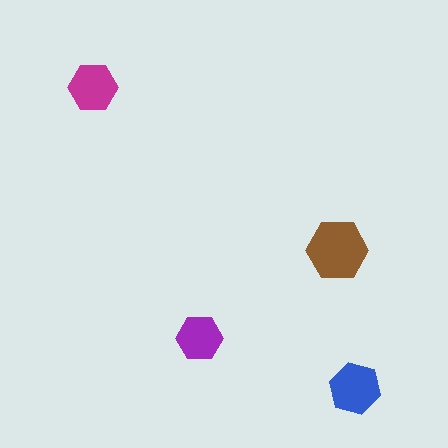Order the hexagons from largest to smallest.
the brown one, the blue one, the magenta one, the purple one.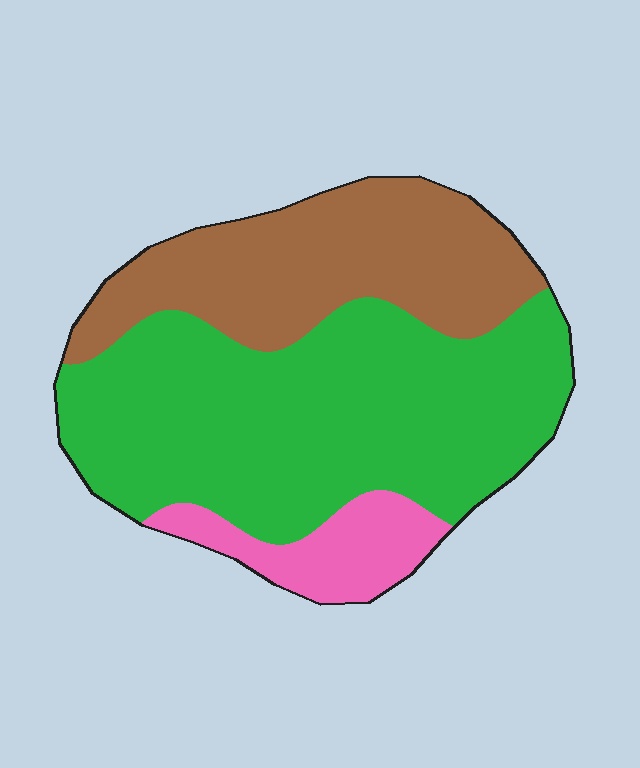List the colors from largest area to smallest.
From largest to smallest: green, brown, pink.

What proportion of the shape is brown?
Brown covers around 30% of the shape.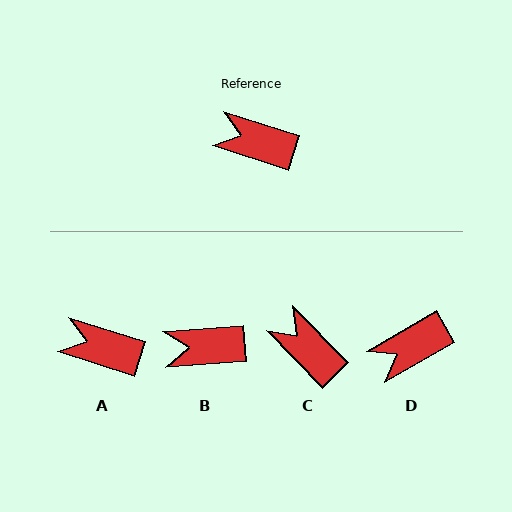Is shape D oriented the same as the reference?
No, it is off by about 48 degrees.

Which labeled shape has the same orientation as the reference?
A.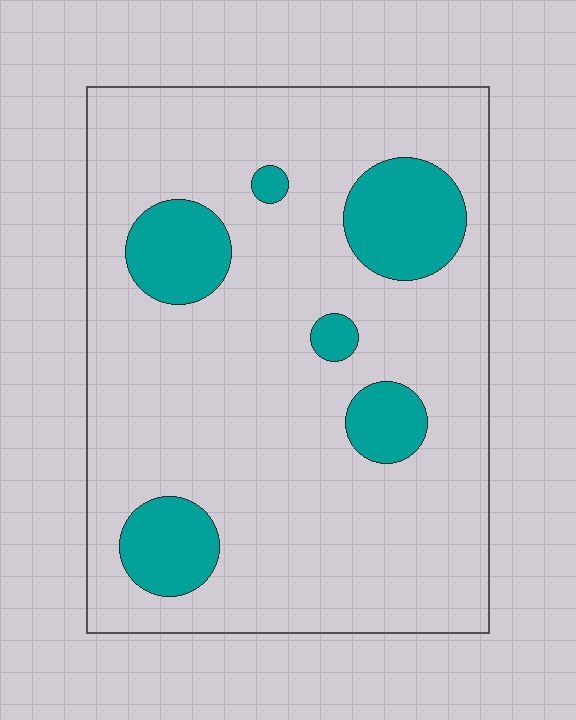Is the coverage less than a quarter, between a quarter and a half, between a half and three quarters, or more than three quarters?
Less than a quarter.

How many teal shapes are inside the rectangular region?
6.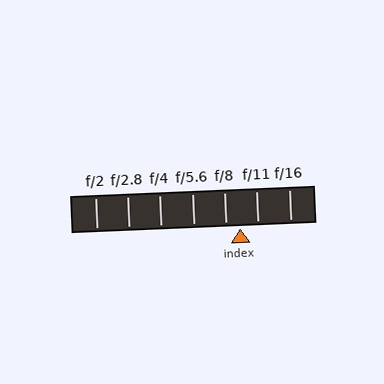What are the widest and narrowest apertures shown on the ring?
The widest aperture shown is f/2 and the narrowest is f/16.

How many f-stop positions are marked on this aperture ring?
There are 7 f-stop positions marked.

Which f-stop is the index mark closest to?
The index mark is closest to f/8.